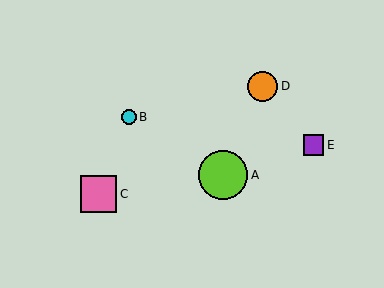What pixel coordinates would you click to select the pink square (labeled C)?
Click at (98, 194) to select the pink square C.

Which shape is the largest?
The lime circle (labeled A) is the largest.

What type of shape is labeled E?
Shape E is a purple square.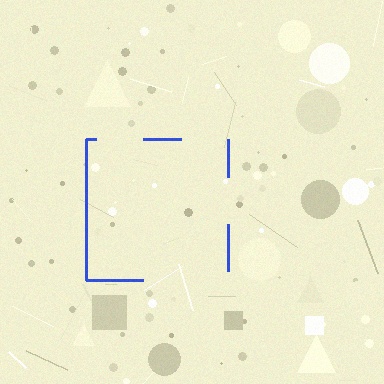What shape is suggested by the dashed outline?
The dashed outline suggests a square.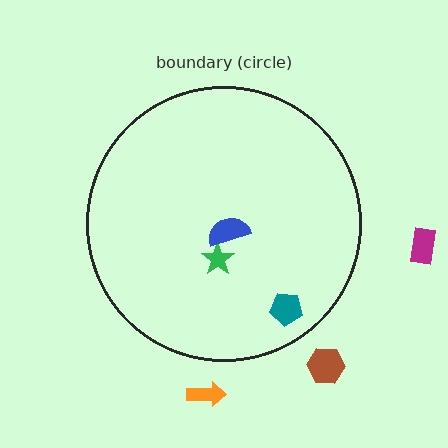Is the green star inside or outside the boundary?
Inside.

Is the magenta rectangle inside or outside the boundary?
Outside.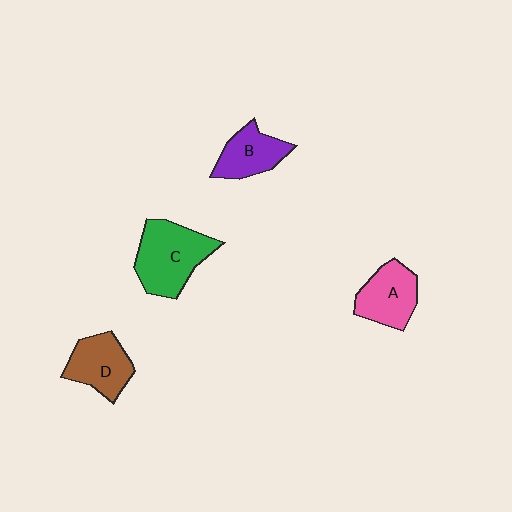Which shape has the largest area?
Shape C (green).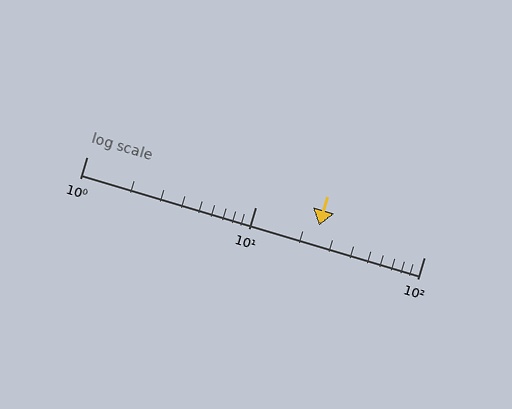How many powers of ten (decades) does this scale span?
The scale spans 2 decades, from 1 to 100.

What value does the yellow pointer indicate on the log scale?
The pointer indicates approximately 24.